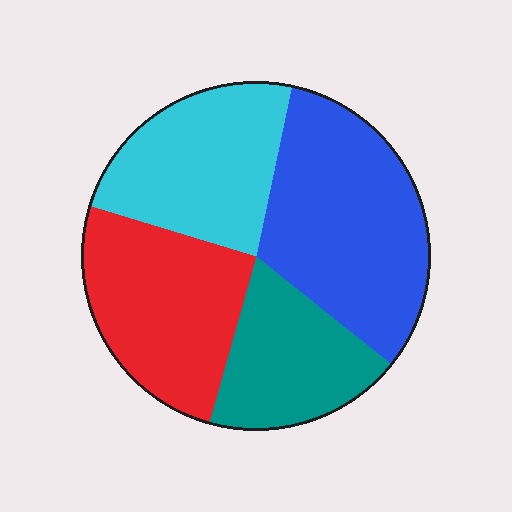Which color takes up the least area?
Teal, at roughly 20%.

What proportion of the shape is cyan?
Cyan covers about 25% of the shape.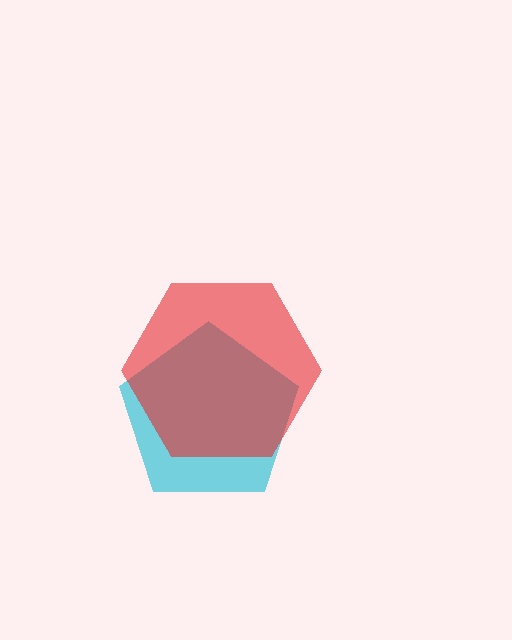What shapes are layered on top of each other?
The layered shapes are: a cyan pentagon, a red hexagon.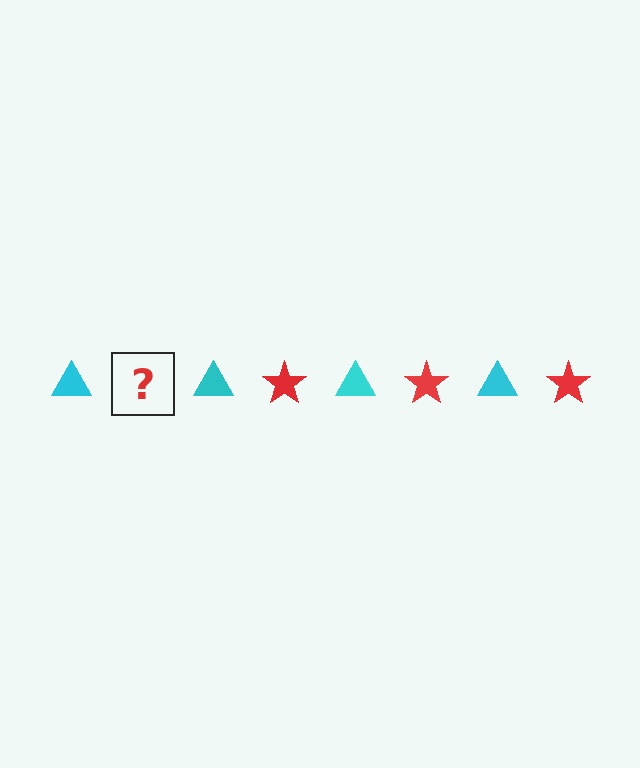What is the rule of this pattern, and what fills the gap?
The rule is that the pattern alternates between cyan triangle and red star. The gap should be filled with a red star.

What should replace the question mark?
The question mark should be replaced with a red star.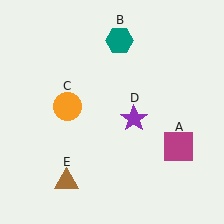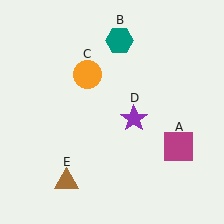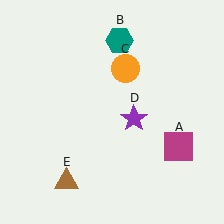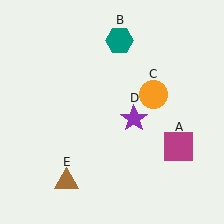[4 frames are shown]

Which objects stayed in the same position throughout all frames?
Magenta square (object A) and teal hexagon (object B) and purple star (object D) and brown triangle (object E) remained stationary.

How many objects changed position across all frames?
1 object changed position: orange circle (object C).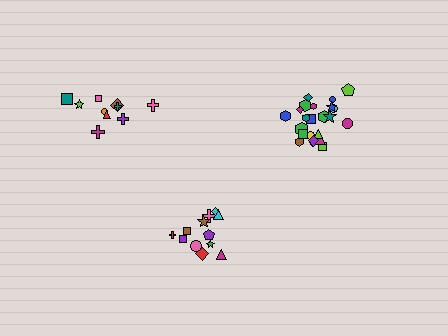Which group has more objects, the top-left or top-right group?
The top-right group.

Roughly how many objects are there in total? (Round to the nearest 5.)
Roughly 45 objects in total.